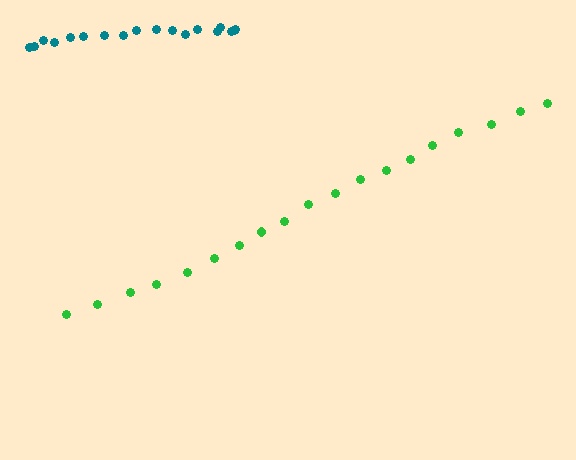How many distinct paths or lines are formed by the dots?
There are 2 distinct paths.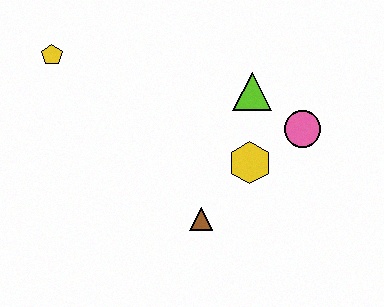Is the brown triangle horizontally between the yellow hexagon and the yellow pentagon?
Yes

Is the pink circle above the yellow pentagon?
No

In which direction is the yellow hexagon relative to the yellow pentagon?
The yellow hexagon is to the right of the yellow pentagon.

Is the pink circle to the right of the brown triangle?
Yes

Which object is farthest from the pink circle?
The yellow pentagon is farthest from the pink circle.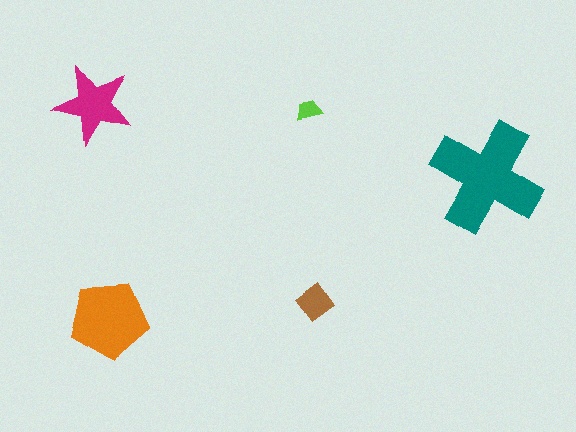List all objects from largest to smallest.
The teal cross, the orange pentagon, the magenta star, the brown diamond, the lime trapezoid.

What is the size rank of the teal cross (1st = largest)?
1st.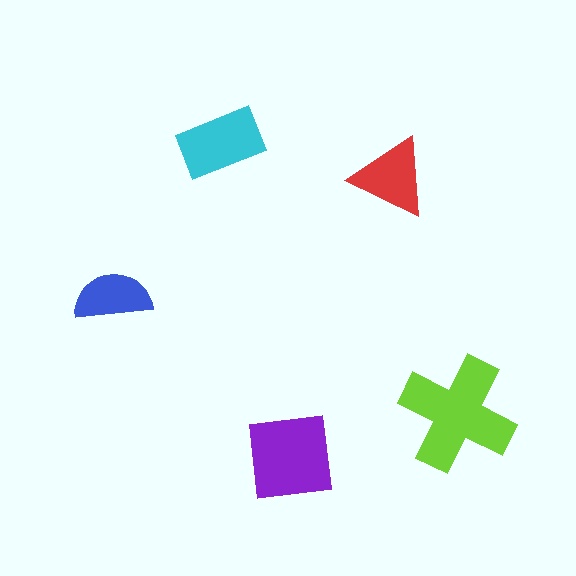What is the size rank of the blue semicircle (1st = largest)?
5th.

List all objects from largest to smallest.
The lime cross, the purple square, the cyan rectangle, the red triangle, the blue semicircle.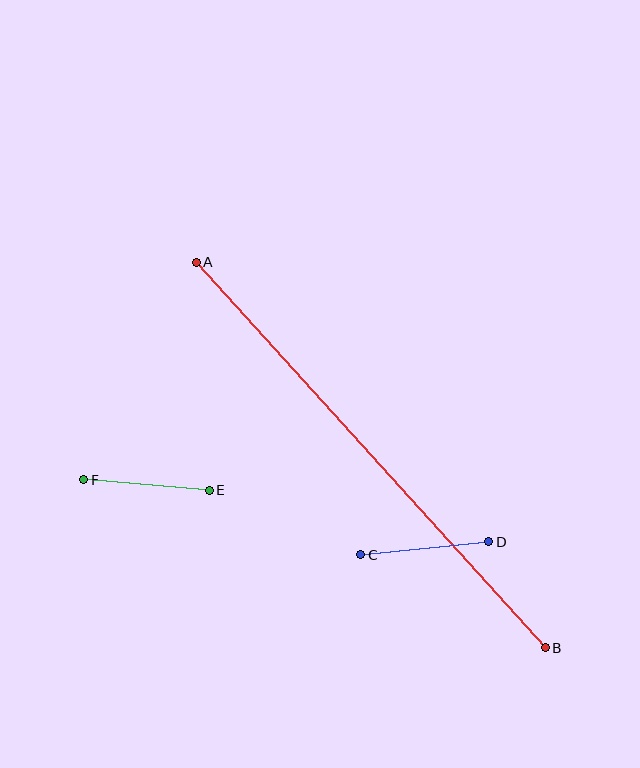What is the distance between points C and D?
The distance is approximately 129 pixels.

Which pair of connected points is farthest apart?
Points A and B are farthest apart.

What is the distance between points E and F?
The distance is approximately 126 pixels.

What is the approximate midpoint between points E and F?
The midpoint is at approximately (146, 485) pixels.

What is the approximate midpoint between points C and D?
The midpoint is at approximately (425, 548) pixels.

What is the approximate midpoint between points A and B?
The midpoint is at approximately (371, 455) pixels.